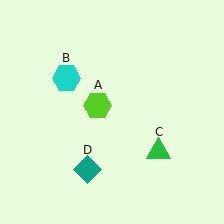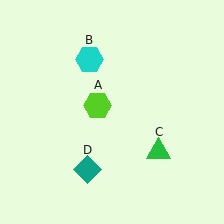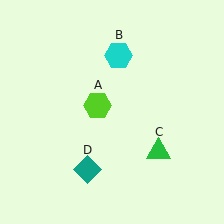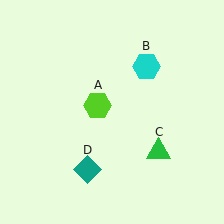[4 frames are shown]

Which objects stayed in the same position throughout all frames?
Lime hexagon (object A) and green triangle (object C) and teal diamond (object D) remained stationary.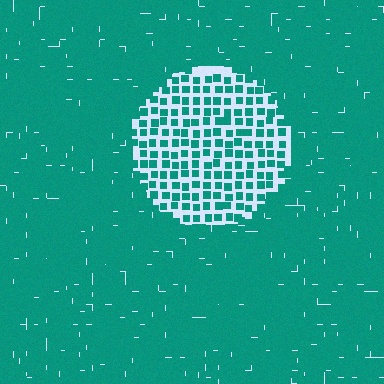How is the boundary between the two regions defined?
The boundary is defined by a change in element density (approximately 2.6x ratio). All elements are the same color, size, and shape.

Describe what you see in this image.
The image contains small teal elements arranged at two different densities. A circle-shaped region is visible where the elements are less densely packed than the surrounding area.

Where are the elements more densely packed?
The elements are more densely packed outside the circle boundary.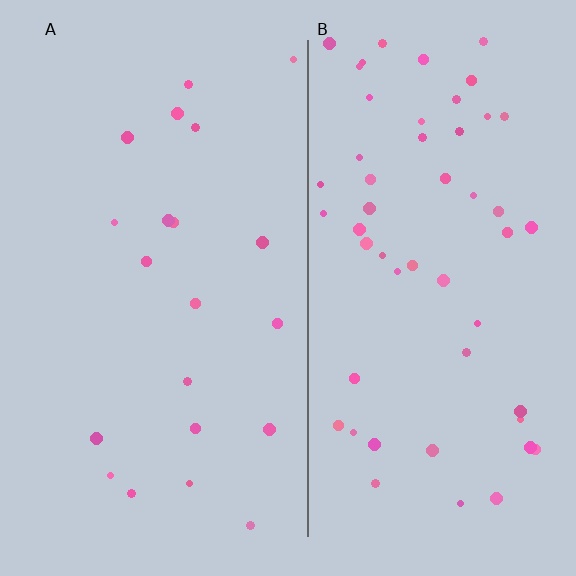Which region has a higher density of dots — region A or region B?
B (the right).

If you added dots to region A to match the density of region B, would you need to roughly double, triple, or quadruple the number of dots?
Approximately triple.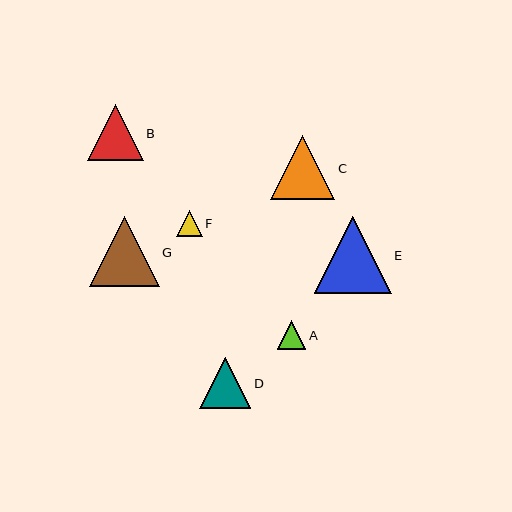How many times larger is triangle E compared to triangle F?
Triangle E is approximately 3.0 times the size of triangle F.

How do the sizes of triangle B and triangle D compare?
Triangle B and triangle D are approximately the same size.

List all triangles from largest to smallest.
From largest to smallest: E, G, C, B, D, A, F.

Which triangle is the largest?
Triangle E is the largest with a size of approximately 77 pixels.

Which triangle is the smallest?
Triangle F is the smallest with a size of approximately 26 pixels.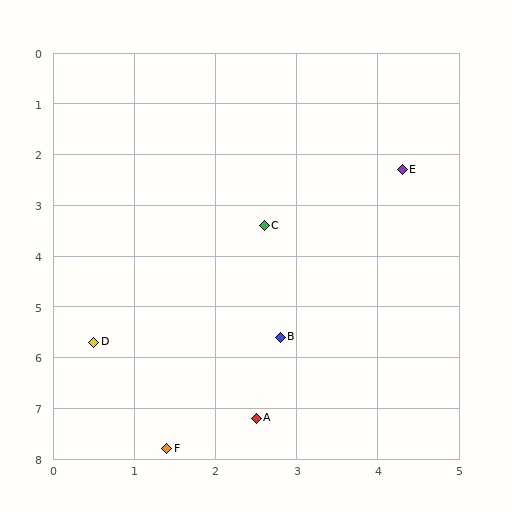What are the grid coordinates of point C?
Point C is at approximately (2.6, 3.4).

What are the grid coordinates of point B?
Point B is at approximately (2.8, 5.6).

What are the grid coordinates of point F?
Point F is at approximately (1.4, 7.8).